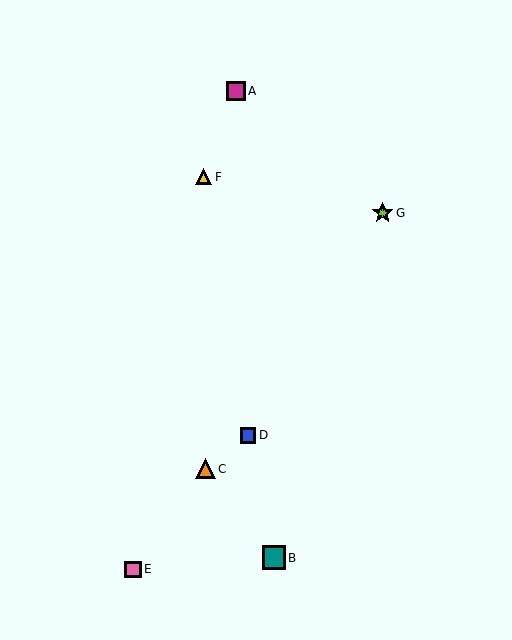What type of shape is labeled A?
Shape A is a magenta square.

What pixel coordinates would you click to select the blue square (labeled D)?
Click at (248, 436) to select the blue square D.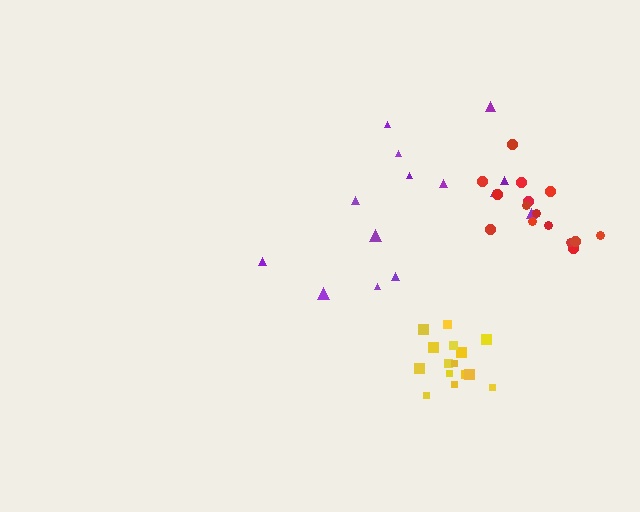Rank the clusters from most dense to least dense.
yellow, red, purple.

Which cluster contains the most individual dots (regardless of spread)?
Yellow (15).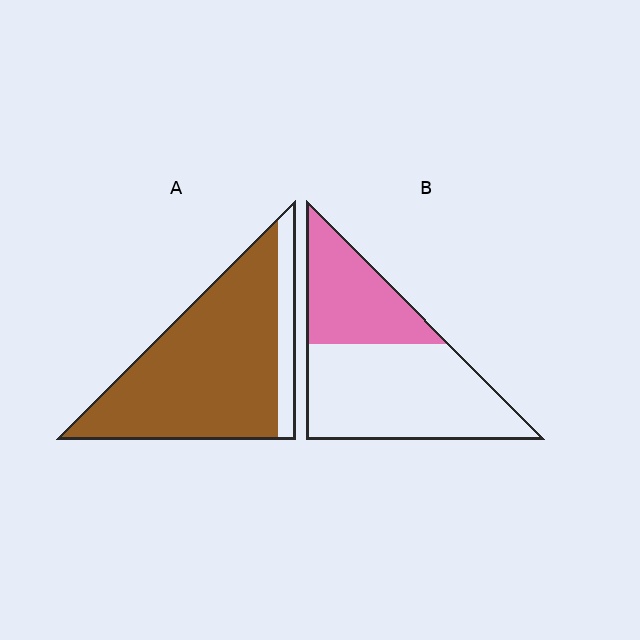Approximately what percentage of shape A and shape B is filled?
A is approximately 85% and B is approximately 35%.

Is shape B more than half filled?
No.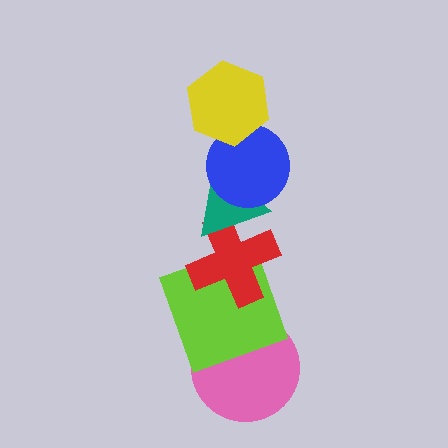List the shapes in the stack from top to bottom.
From top to bottom: the yellow hexagon, the blue circle, the teal triangle, the red cross, the lime square, the pink circle.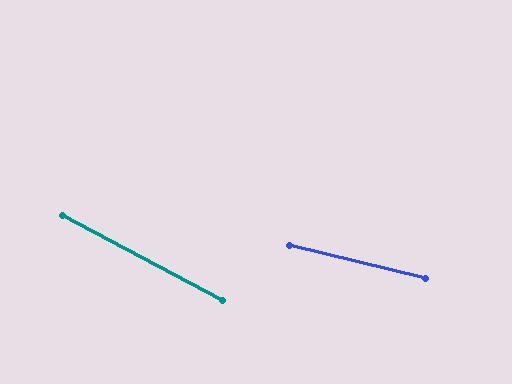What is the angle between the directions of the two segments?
Approximately 15 degrees.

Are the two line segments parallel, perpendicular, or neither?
Neither parallel nor perpendicular — they differ by about 15°.